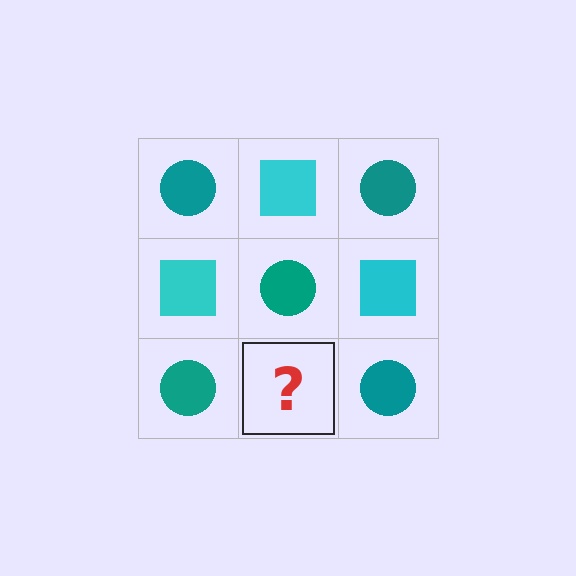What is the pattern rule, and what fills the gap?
The rule is that it alternates teal circle and cyan square in a checkerboard pattern. The gap should be filled with a cyan square.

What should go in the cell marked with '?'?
The missing cell should contain a cyan square.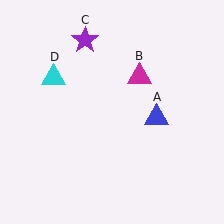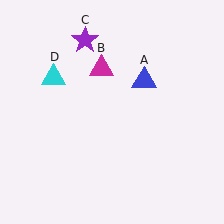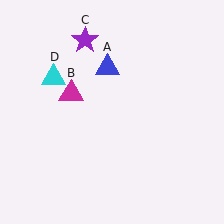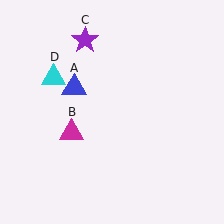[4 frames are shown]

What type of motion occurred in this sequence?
The blue triangle (object A), magenta triangle (object B) rotated counterclockwise around the center of the scene.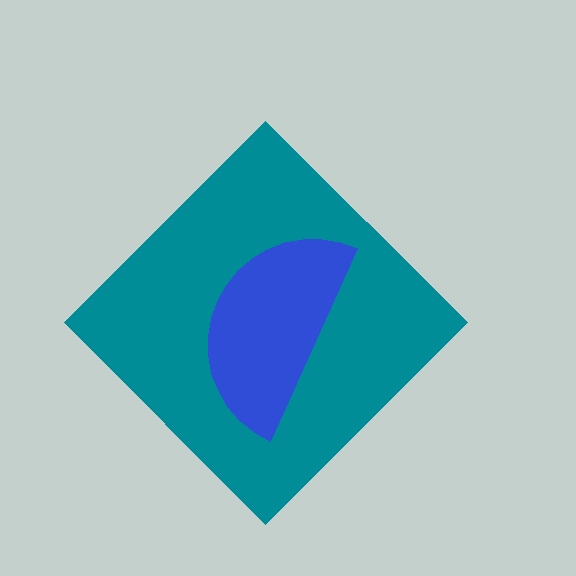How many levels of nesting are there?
2.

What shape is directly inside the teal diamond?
The blue semicircle.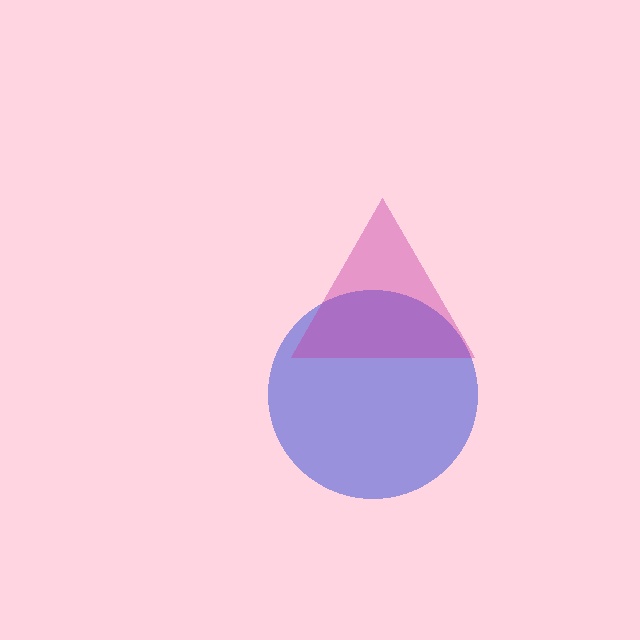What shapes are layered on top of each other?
The layered shapes are: a blue circle, a magenta triangle.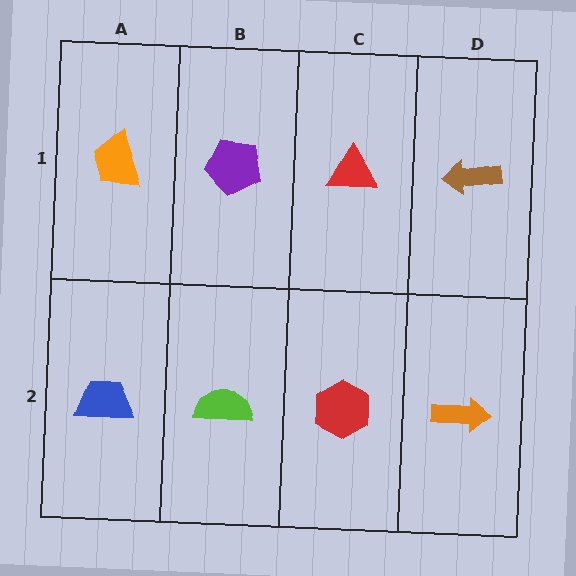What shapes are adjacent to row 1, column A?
A blue trapezoid (row 2, column A), a purple pentagon (row 1, column B).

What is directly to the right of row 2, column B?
A red hexagon.